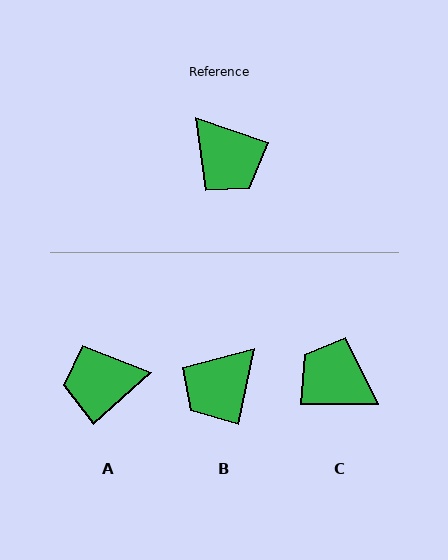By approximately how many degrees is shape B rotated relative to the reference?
Approximately 83 degrees clockwise.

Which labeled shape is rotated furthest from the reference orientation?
C, about 161 degrees away.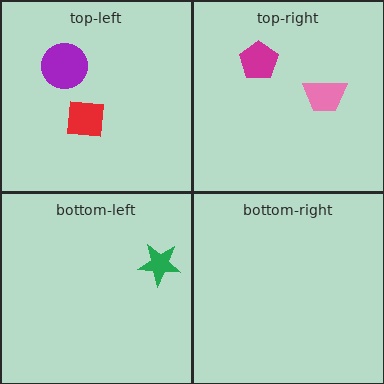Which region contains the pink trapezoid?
The top-right region.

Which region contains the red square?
The top-left region.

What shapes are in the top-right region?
The pink trapezoid, the magenta pentagon.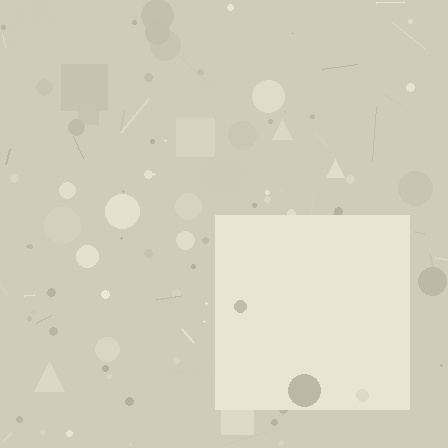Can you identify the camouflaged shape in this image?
The camouflaged shape is a square.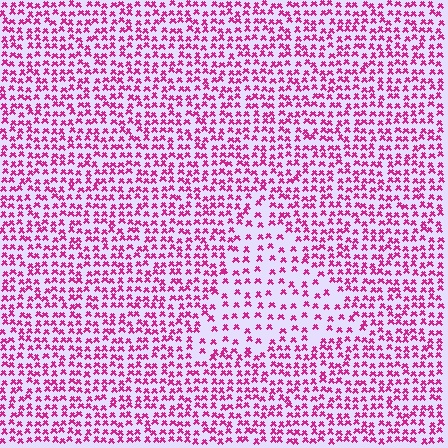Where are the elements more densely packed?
The elements are more densely packed outside the triangle boundary.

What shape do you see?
I see a triangle.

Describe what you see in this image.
The image contains small magenta elements arranged at two different densities. A triangle-shaped region is visible where the elements are less densely packed than the surrounding area.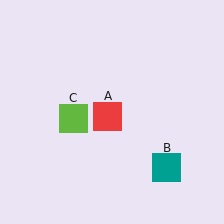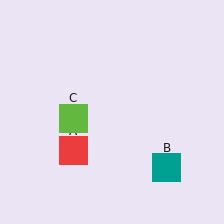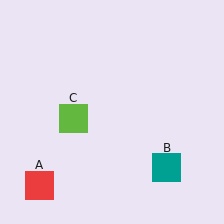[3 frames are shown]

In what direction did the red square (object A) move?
The red square (object A) moved down and to the left.